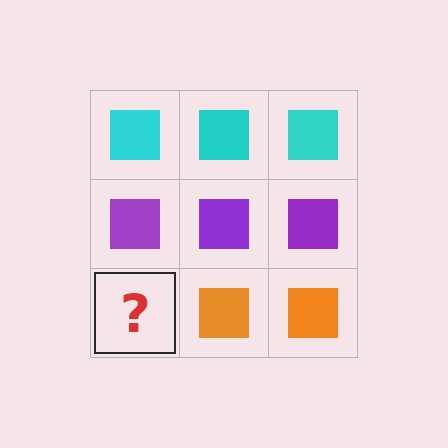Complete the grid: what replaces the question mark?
The question mark should be replaced with an orange square.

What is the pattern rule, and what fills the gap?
The rule is that each row has a consistent color. The gap should be filled with an orange square.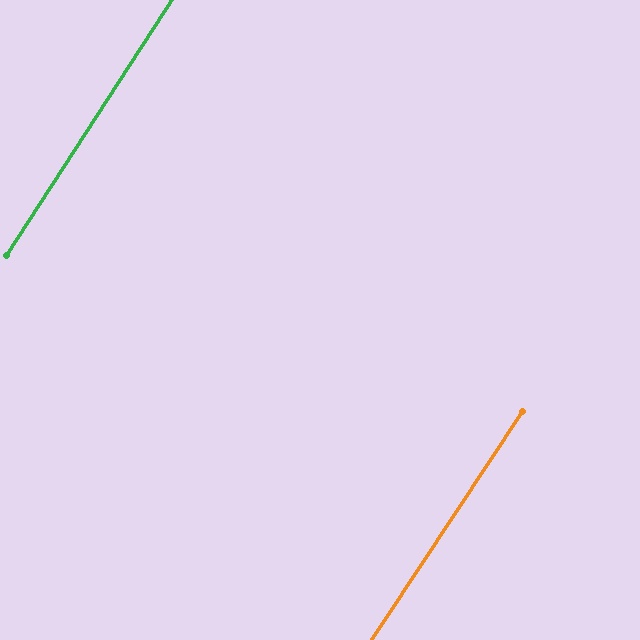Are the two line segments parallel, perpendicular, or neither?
Parallel — their directions differ by only 0.8°.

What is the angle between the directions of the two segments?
Approximately 1 degree.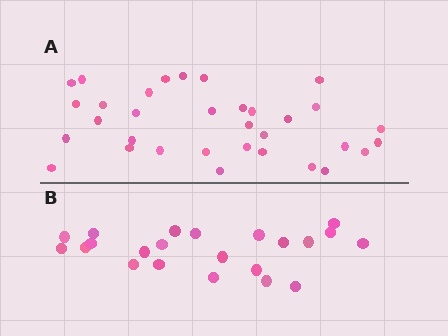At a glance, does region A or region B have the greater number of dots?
Region A (the top region) has more dots.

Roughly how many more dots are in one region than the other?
Region A has roughly 12 or so more dots than region B.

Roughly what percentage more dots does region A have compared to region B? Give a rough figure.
About 50% more.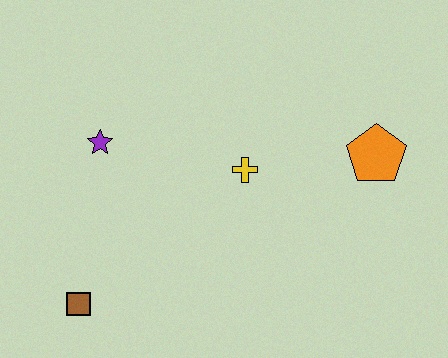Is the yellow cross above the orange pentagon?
No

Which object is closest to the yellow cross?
The orange pentagon is closest to the yellow cross.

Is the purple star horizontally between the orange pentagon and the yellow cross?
No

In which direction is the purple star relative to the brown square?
The purple star is above the brown square.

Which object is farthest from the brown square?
The orange pentagon is farthest from the brown square.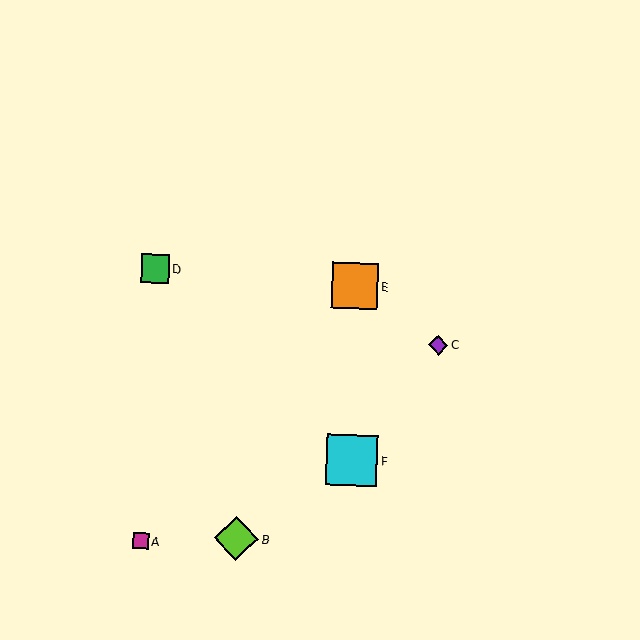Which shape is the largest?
The cyan square (labeled F) is the largest.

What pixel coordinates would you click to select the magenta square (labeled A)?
Click at (141, 541) to select the magenta square A.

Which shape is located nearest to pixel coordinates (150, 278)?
The green square (labeled D) at (155, 269) is nearest to that location.